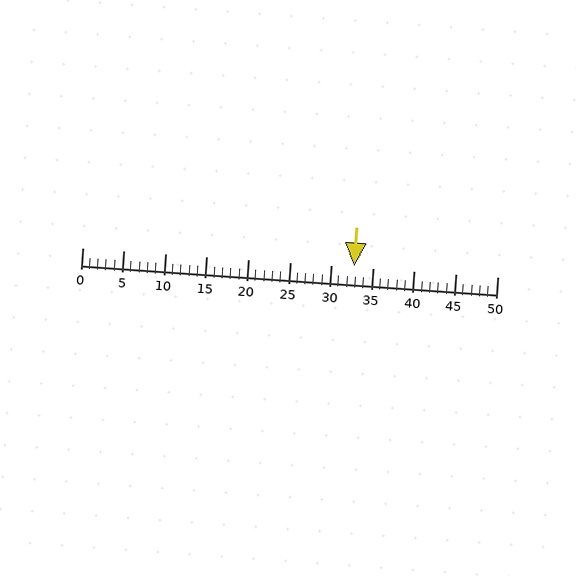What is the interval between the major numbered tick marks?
The major tick marks are spaced 5 units apart.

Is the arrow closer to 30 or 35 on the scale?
The arrow is closer to 35.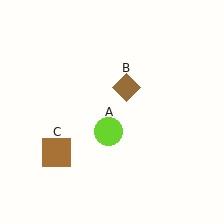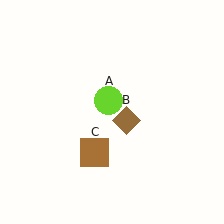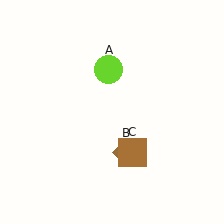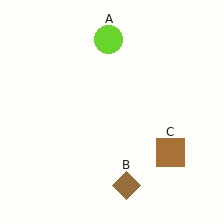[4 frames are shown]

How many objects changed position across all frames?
3 objects changed position: lime circle (object A), brown diamond (object B), brown square (object C).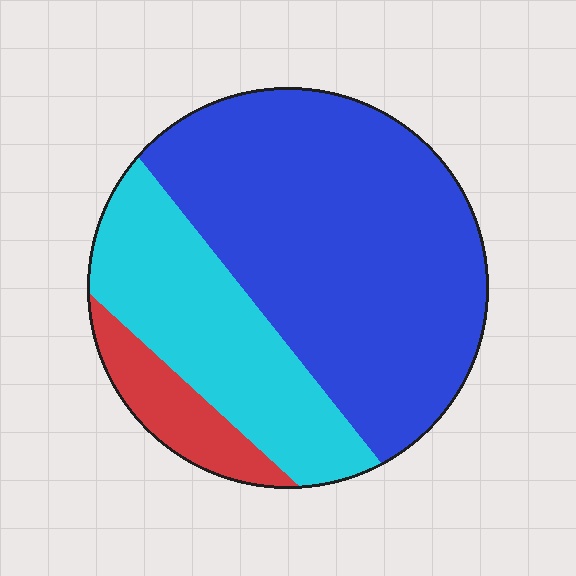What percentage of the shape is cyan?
Cyan covers around 30% of the shape.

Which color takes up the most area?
Blue, at roughly 60%.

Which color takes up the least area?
Red, at roughly 10%.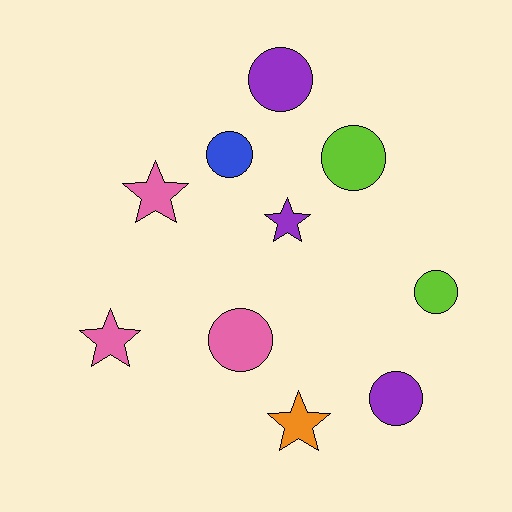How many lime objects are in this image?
There are 2 lime objects.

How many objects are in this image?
There are 10 objects.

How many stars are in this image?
There are 4 stars.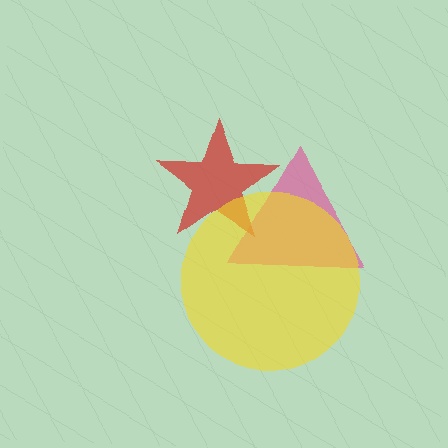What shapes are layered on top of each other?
The layered shapes are: a pink triangle, a red star, a yellow circle.